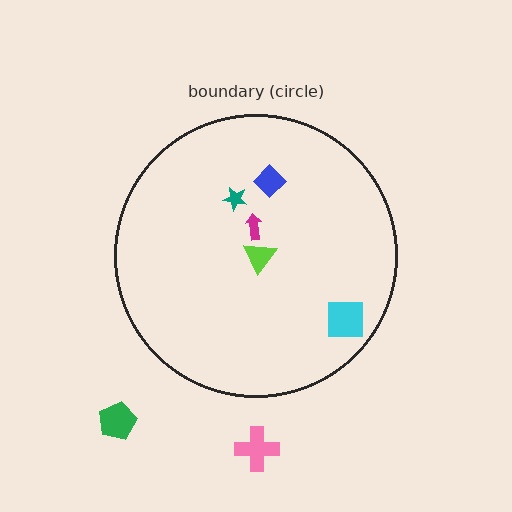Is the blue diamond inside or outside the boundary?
Inside.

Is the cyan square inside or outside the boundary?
Inside.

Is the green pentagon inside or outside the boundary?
Outside.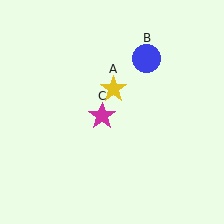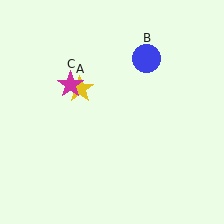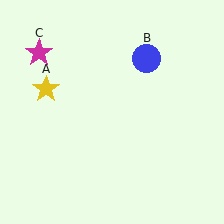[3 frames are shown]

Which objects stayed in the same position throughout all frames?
Blue circle (object B) remained stationary.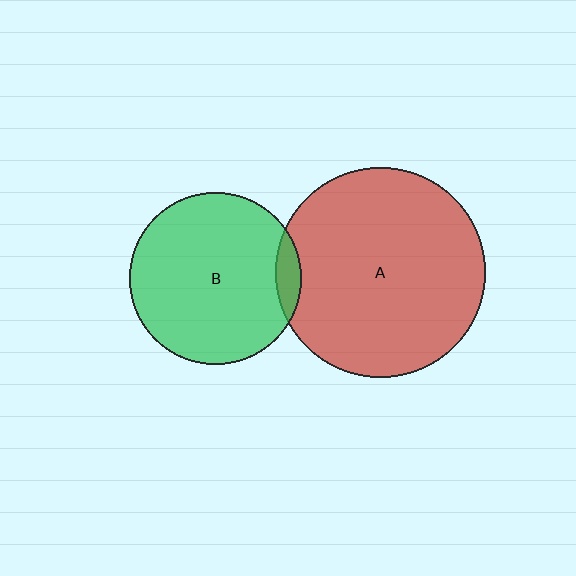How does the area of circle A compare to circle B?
Approximately 1.5 times.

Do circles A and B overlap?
Yes.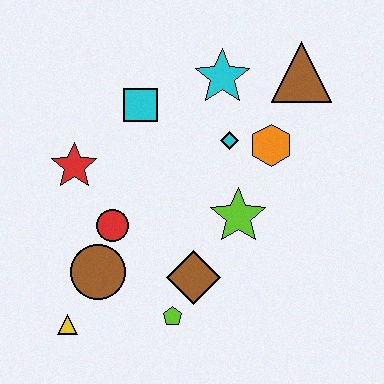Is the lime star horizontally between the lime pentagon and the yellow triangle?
No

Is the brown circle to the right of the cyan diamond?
No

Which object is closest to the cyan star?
The cyan diamond is closest to the cyan star.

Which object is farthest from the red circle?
The brown triangle is farthest from the red circle.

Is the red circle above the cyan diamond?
No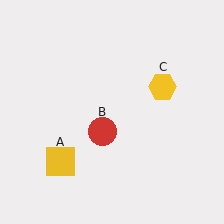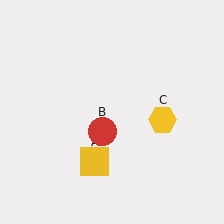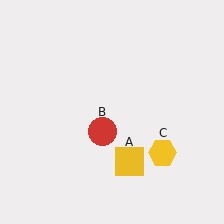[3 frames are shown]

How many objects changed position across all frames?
2 objects changed position: yellow square (object A), yellow hexagon (object C).